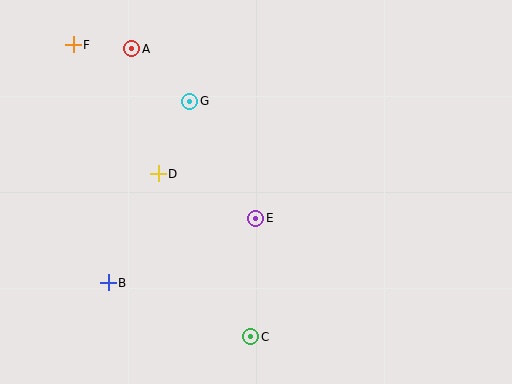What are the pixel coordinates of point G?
Point G is at (190, 101).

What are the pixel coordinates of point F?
Point F is at (73, 45).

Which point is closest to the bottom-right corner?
Point C is closest to the bottom-right corner.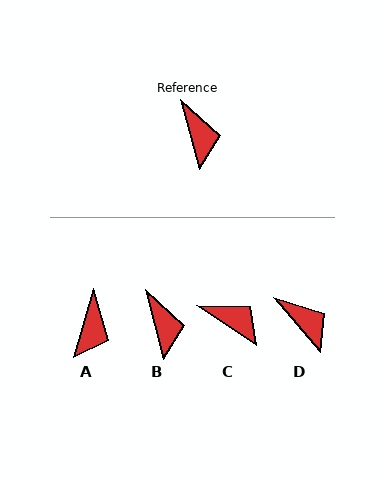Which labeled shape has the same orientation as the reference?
B.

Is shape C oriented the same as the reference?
No, it is off by about 41 degrees.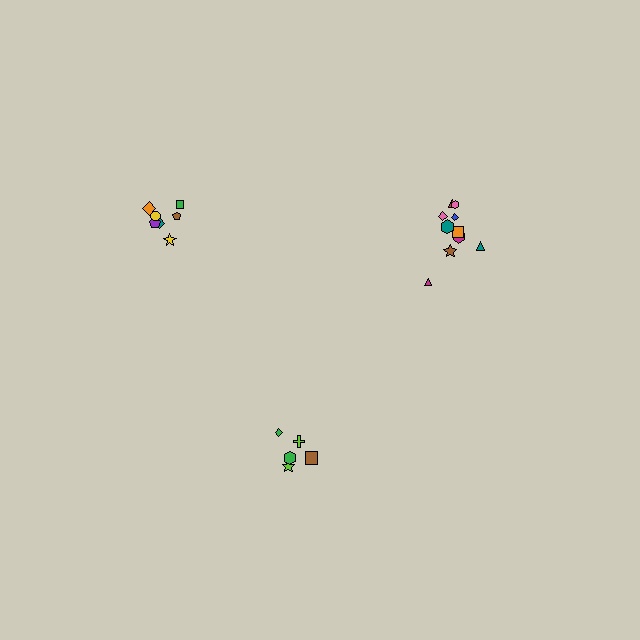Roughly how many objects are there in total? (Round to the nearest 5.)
Roughly 20 objects in total.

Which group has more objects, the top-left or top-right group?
The top-right group.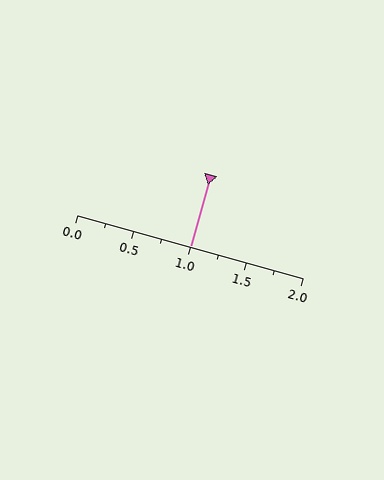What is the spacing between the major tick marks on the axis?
The major ticks are spaced 0.5 apart.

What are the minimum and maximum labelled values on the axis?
The axis runs from 0.0 to 2.0.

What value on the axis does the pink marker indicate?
The marker indicates approximately 1.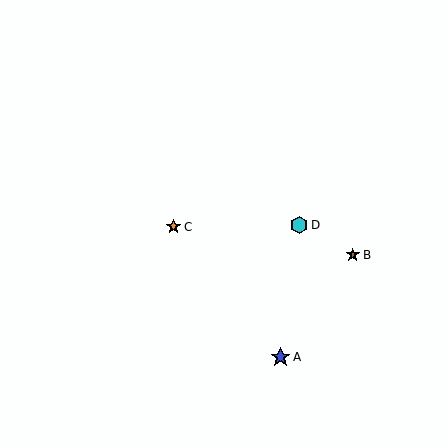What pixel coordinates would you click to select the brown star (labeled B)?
Click at (353, 255) to select the brown star B.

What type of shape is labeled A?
Shape A is a blue star.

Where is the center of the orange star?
The center of the orange star is at (174, 227).